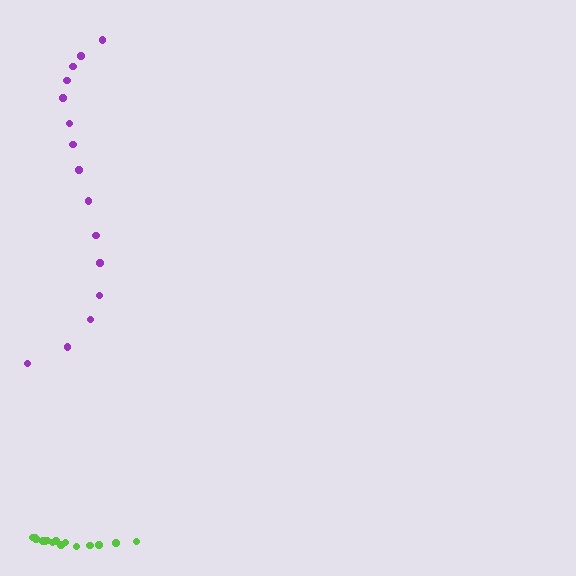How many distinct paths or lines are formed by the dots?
There are 2 distinct paths.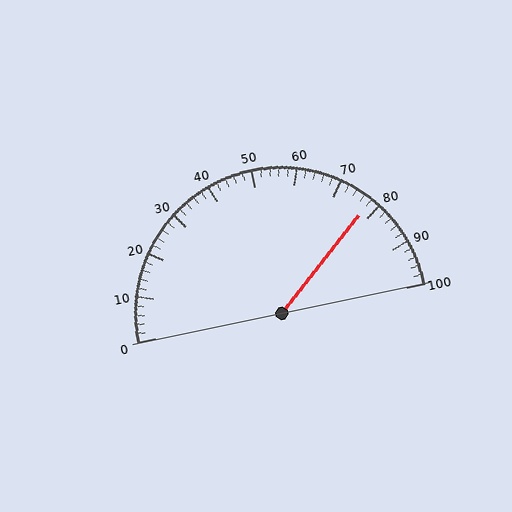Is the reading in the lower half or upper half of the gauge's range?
The reading is in the upper half of the range (0 to 100).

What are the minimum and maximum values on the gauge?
The gauge ranges from 0 to 100.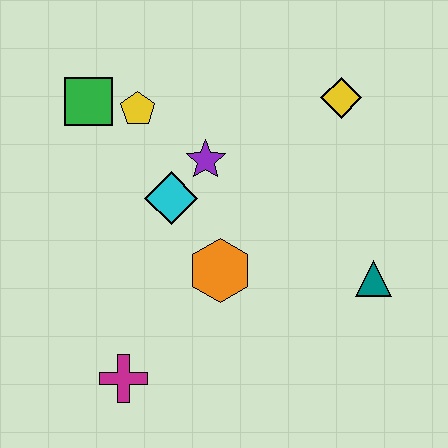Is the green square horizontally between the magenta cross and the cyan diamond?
No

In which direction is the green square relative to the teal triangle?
The green square is to the left of the teal triangle.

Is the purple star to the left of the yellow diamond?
Yes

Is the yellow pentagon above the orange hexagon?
Yes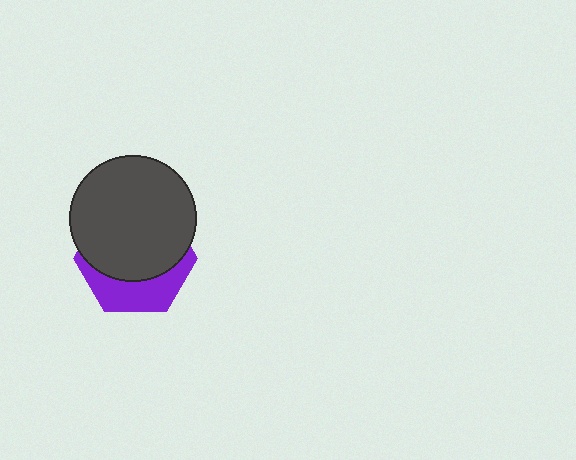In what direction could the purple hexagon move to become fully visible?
The purple hexagon could move down. That would shift it out from behind the dark gray circle entirely.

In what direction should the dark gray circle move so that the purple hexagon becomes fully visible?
The dark gray circle should move up. That is the shortest direction to clear the overlap and leave the purple hexagon fully visible.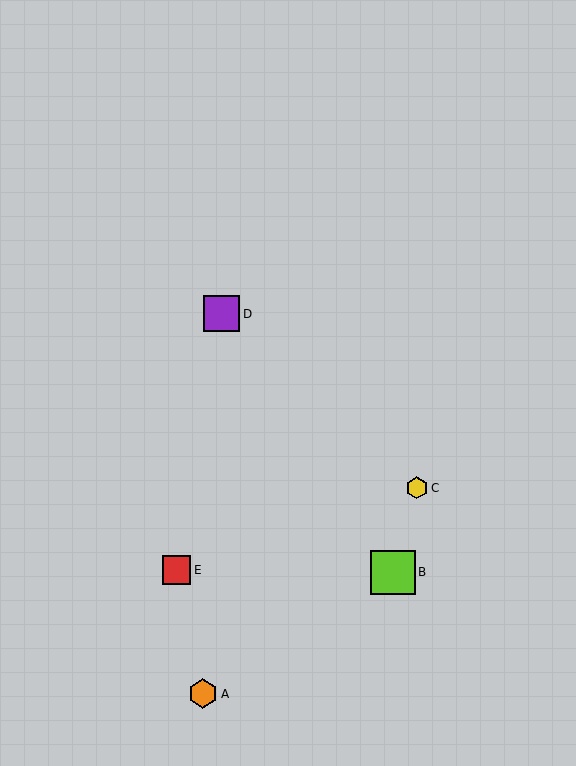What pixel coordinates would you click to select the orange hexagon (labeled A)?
Click at (203, 694) to select the orange hexagon A.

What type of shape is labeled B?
Shape B is a lime square.